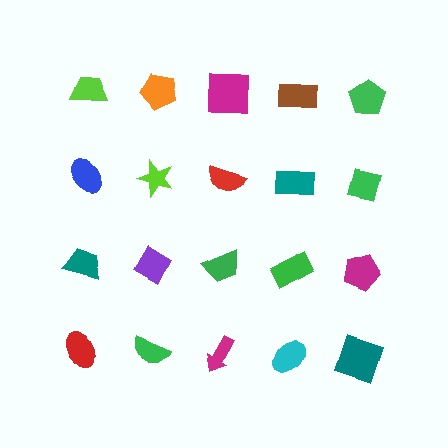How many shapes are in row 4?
5 shapes.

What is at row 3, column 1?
A teal trapezoid.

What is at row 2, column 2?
A lime star.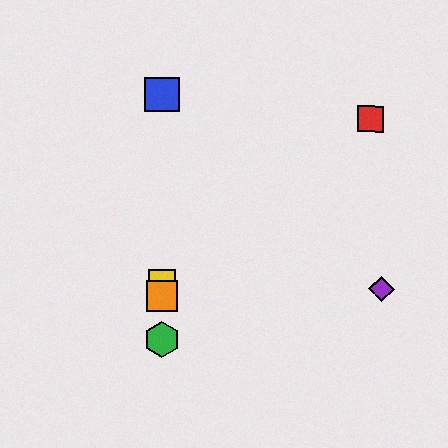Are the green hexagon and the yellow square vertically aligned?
Yes, both are at x≈162.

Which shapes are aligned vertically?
The blue square, the green hexagon, the yellow square, the orange square are aligned vertically.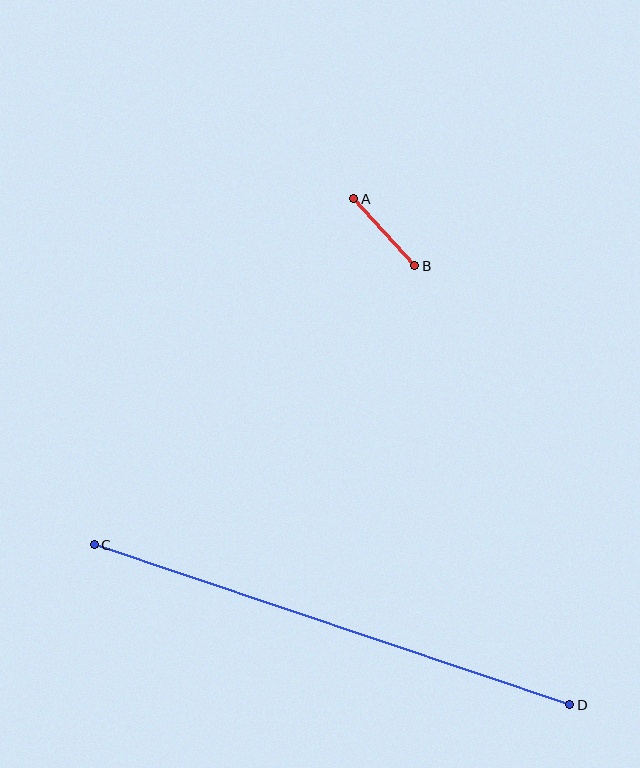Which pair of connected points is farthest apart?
Points C and D are farthest apart.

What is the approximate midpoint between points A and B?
The midpoint is at approximately (384, 232) pixels.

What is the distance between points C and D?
The distance is approximately 501 pixels.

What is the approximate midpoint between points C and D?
The midpoint is at approximately (332, 625) pixels.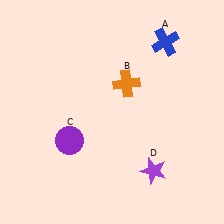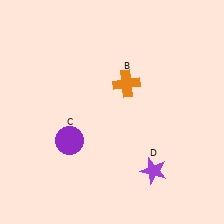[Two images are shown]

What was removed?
The blue cross (A) was removed in Image 2.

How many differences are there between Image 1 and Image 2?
There is 1 difference between the two images.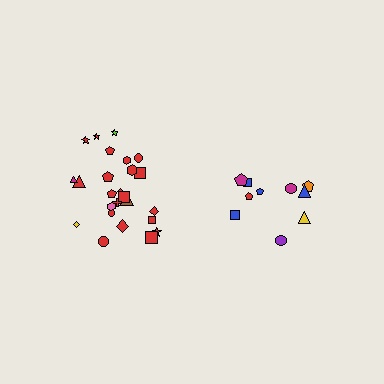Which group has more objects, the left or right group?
The left group.